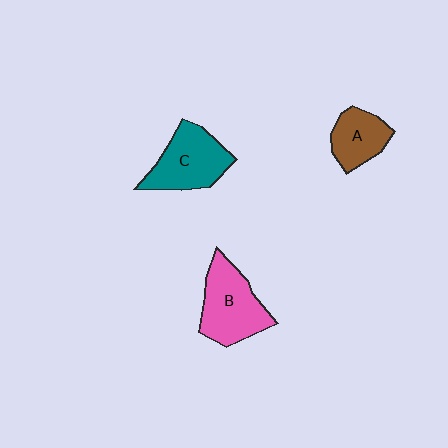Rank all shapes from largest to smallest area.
From largest to smallest: B (pink), C (teal), A (brown).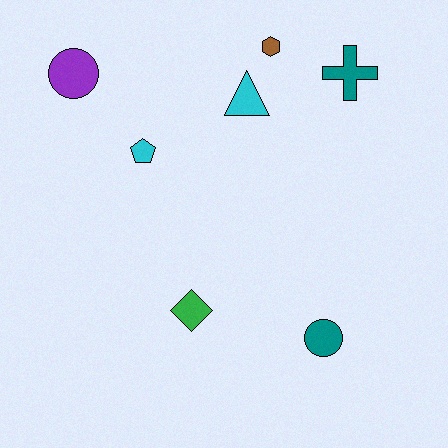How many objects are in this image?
There are 7 objects.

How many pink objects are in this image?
There are no pink objects.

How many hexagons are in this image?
There is 1 hexagon.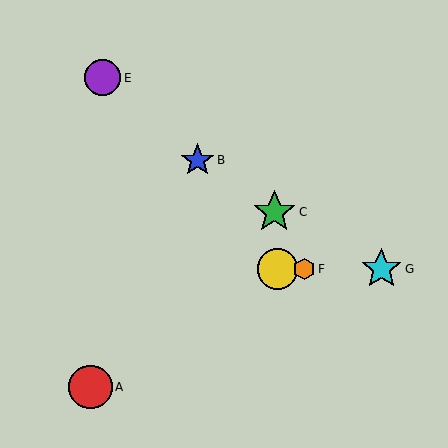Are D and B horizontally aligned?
No, D is at y≈269 and B is at y≈160.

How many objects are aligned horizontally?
3 objects (D, F, G) are aligned horizontally.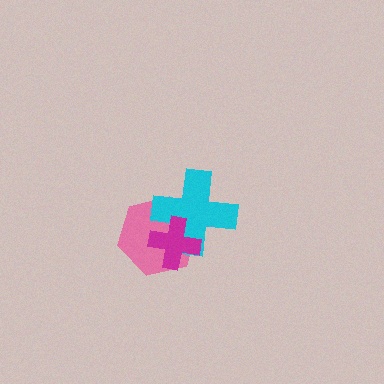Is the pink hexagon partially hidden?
Yes, it is partially covered by another shape.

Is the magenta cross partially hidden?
No, no other shape covers it.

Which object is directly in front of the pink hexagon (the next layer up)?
The cyan cross is directly in front of the pink hexagon.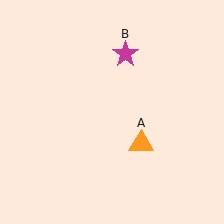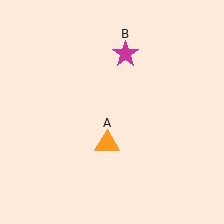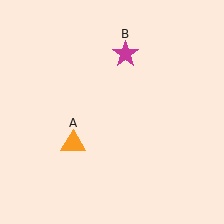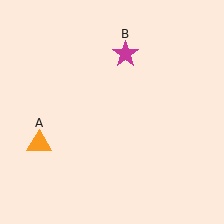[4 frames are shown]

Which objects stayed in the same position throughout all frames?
Magenta star (object B) remained stationary.